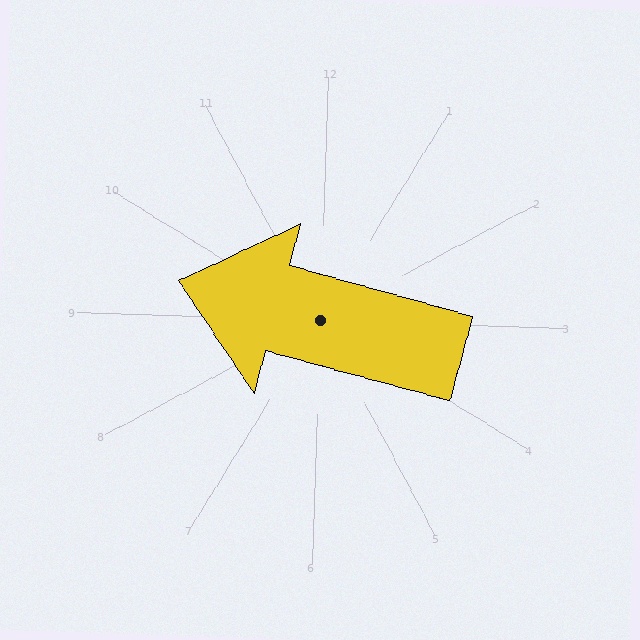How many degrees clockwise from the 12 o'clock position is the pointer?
Approximately 283 degrees.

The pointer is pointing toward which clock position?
Roughly 9 o'clock.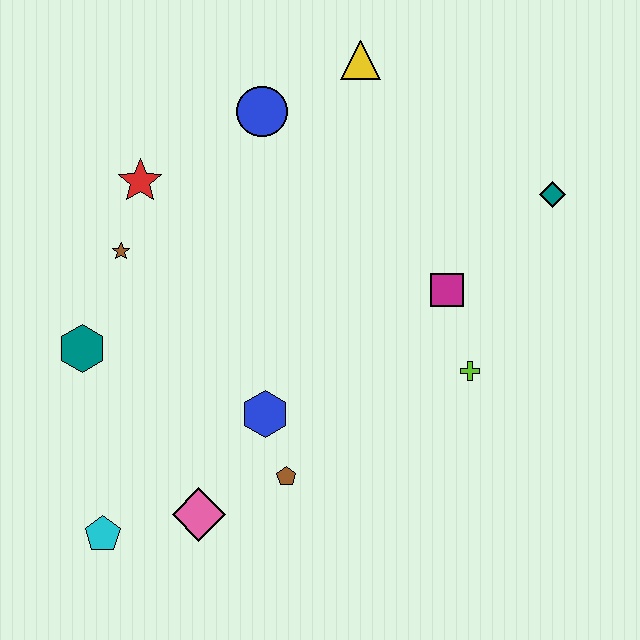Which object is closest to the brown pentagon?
The blue hexagon is closest to the brown pentagon.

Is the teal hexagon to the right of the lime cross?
No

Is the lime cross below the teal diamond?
Yes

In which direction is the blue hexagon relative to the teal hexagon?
The blue hexagon is to the right of the teal hexagon.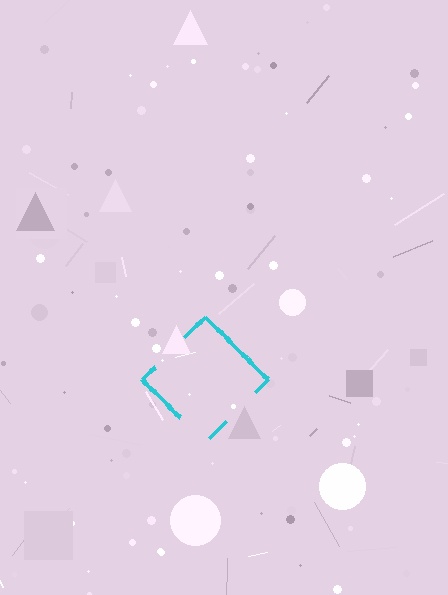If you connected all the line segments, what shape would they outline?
They would outline a diamond.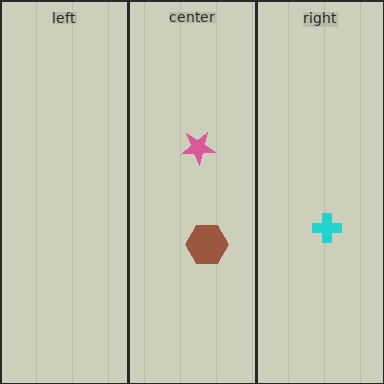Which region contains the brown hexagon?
The center region.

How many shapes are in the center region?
2.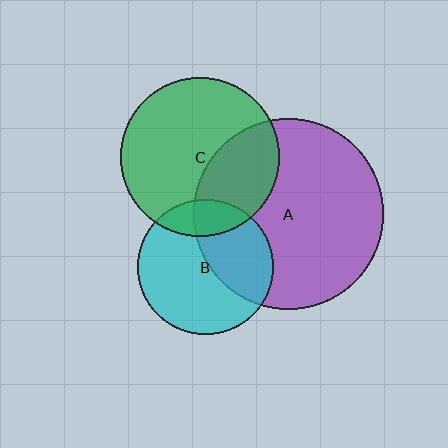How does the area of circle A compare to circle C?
Approximately 1.4 times.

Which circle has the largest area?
Circle A (purple).